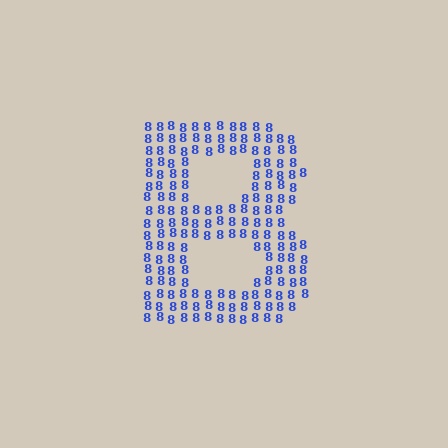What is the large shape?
The large shape is the letter B.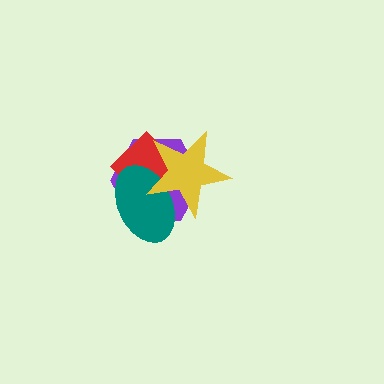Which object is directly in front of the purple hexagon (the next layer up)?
The red diamond is directly in front of the purple hexagon.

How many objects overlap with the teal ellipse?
3 objects overlap with the teal ellipse.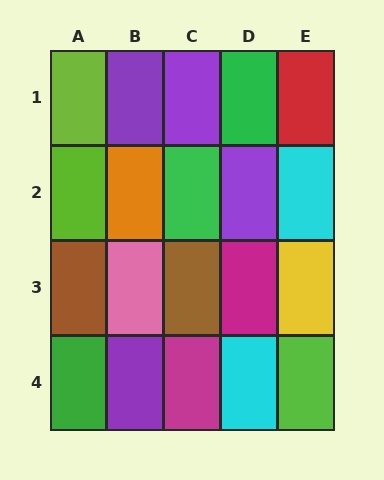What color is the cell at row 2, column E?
Cyan.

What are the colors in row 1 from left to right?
Lime, purple, purple, green, red.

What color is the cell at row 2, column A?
Lime.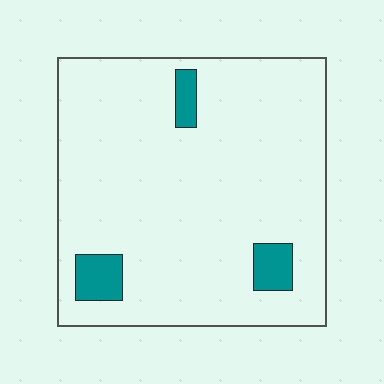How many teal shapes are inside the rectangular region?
3.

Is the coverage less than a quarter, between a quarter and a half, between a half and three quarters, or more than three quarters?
Less than a quarter.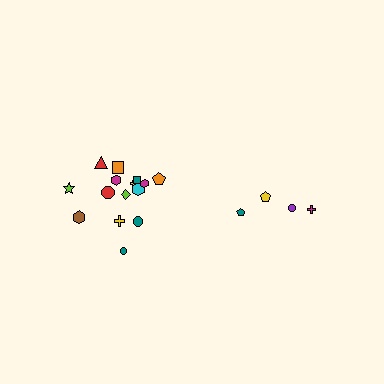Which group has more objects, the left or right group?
The left group.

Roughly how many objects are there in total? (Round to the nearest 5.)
Roughly 20 objects in total.